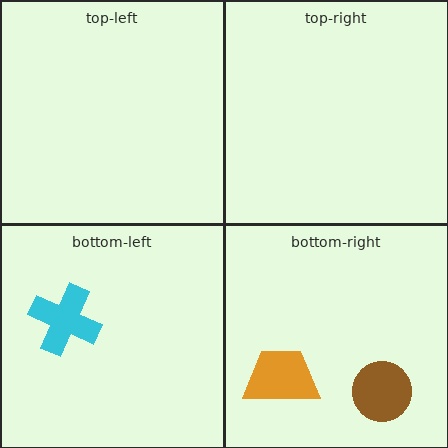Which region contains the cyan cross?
The bottom-left region.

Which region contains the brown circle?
The bottom-right region.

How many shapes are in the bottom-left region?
1.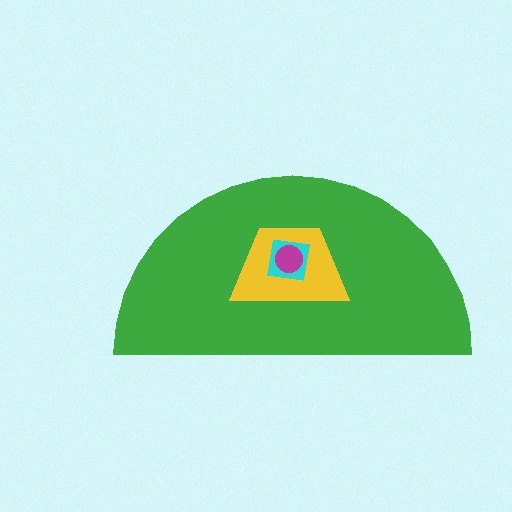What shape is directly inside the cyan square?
The magenta circle.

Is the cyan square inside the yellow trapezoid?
Yes.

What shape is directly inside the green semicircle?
The yellow trapezoid.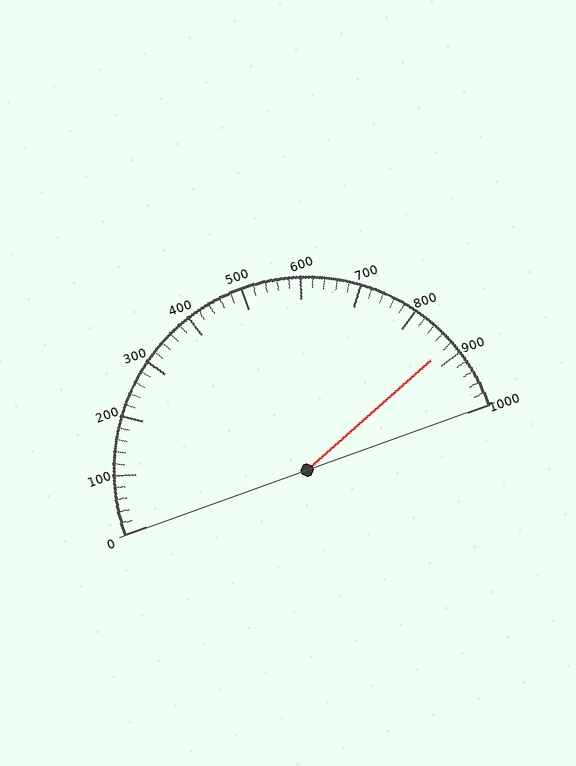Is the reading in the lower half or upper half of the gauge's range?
The reading is in the upper half of the range (0 to 1000).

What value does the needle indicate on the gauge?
The needle indicates approximately 880.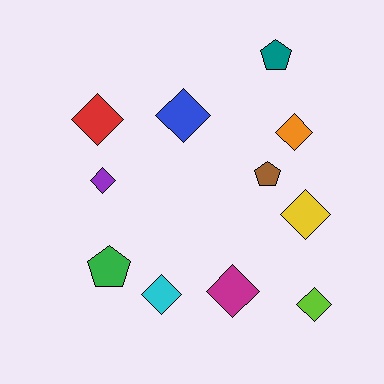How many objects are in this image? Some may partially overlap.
There are 11 objects.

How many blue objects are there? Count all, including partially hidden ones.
There is 1 blue object.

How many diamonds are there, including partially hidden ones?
There are 8 diamonds.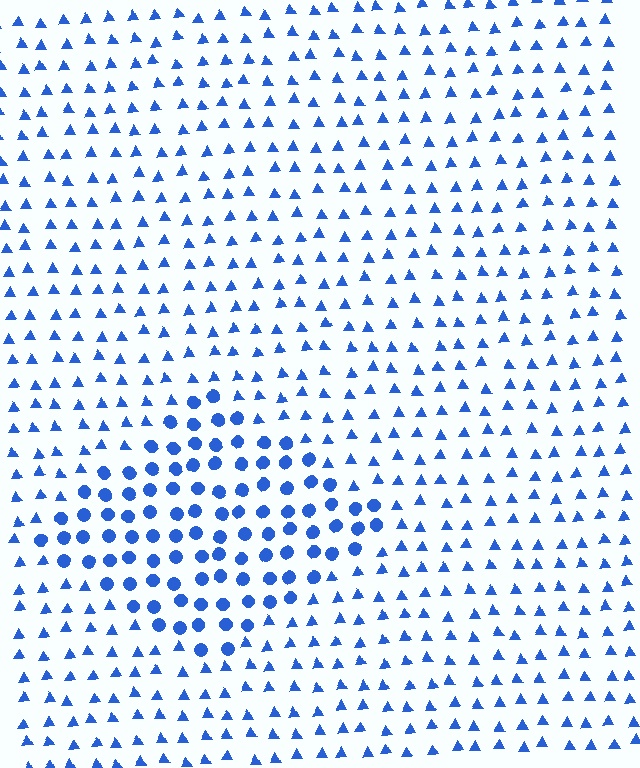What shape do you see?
I see a diamond.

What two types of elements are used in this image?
The image uses circles inside the diamond region and triangles outside it.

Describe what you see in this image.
The image is filled with small blue elements arranged in a uniform grid. A diamond-shaped region contains circles, while the surrounding area contains triangles. The boundary is defined purely by the change in element shape.